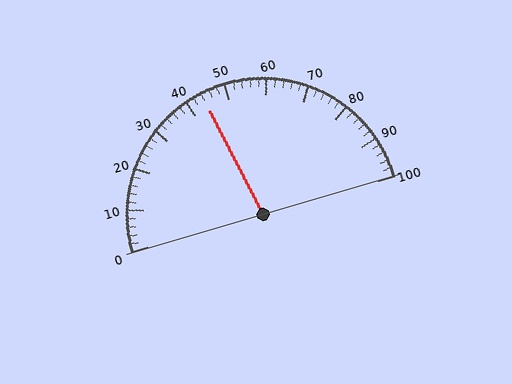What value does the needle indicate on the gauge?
The needle indicates approximately 44.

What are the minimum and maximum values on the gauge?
The gauge ranges from 0 to 100.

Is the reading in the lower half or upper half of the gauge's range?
The reading is in the lower half of the range (0 to 100).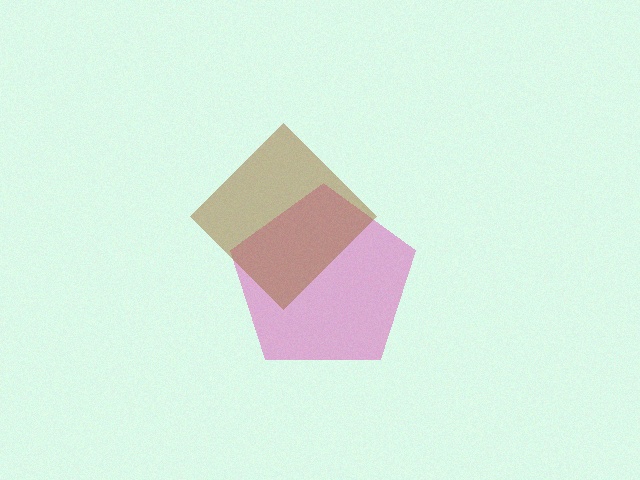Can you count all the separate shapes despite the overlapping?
Yes, there are 2 separate shapes.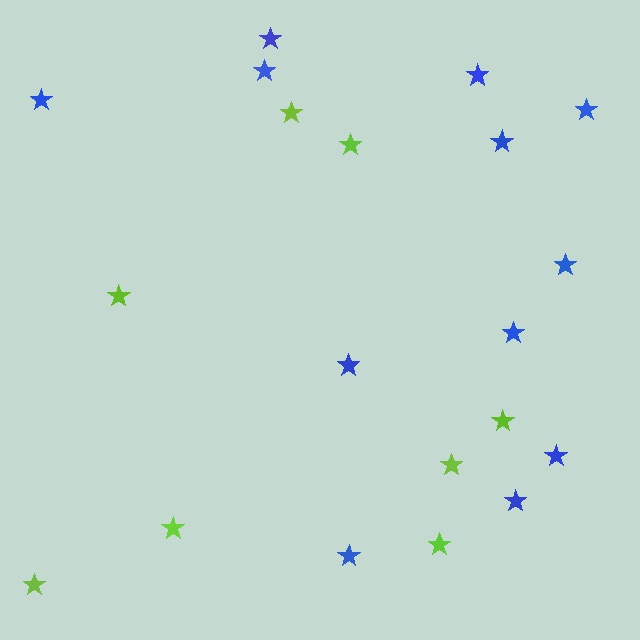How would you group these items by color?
There are 2 groups: one group of blue stars (12) and one group of lime stars (8).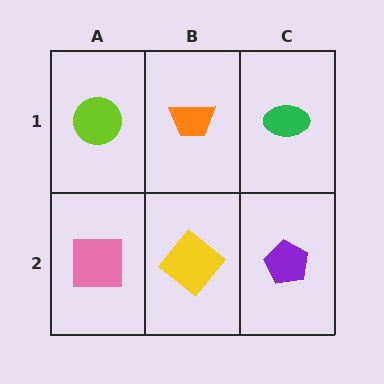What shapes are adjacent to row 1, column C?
A purple pentagon (row 2, column C), an orange trapezoid (row 1, column B).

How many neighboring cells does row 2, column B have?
3.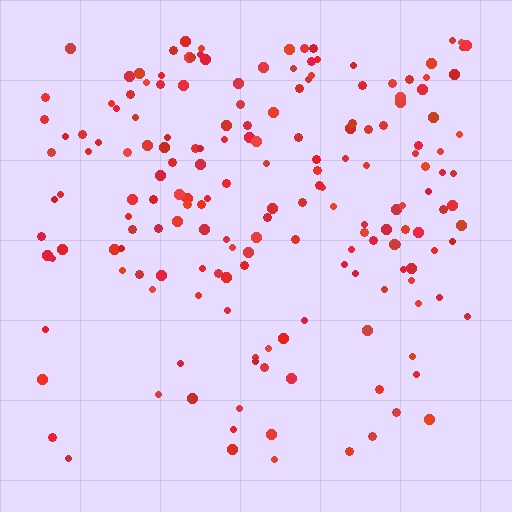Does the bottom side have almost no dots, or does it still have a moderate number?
Still a moderate number, just noticeably fewer than the top.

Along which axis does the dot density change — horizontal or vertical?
Vertical.